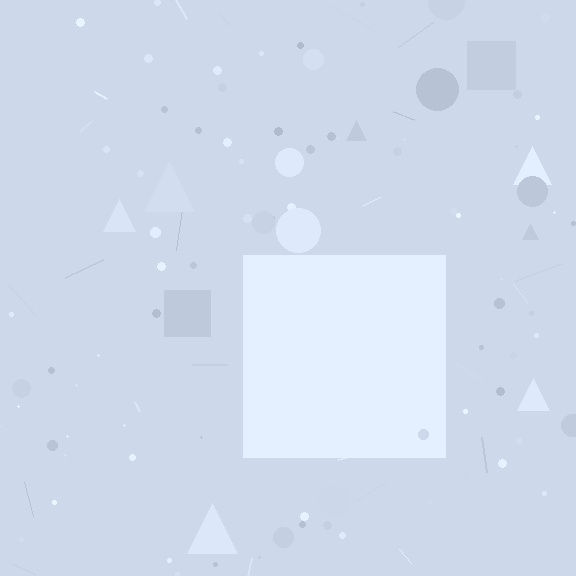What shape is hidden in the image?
A square is hidden in the image.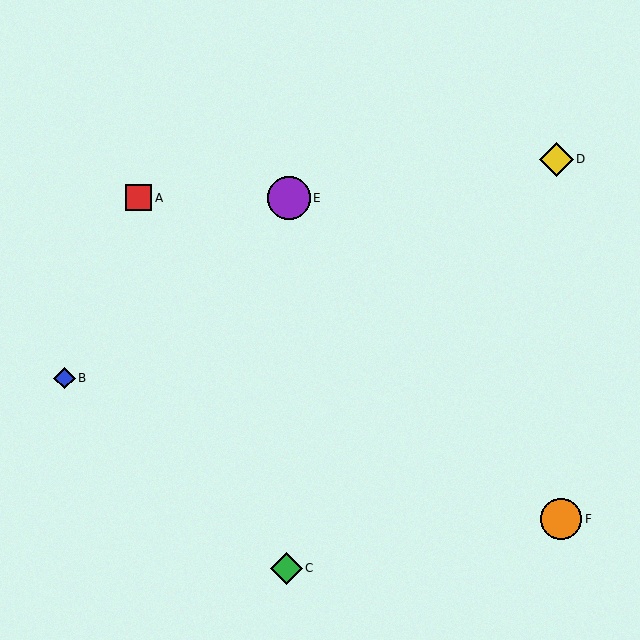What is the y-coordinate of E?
Object E is at y≈198.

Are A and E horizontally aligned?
Yes, both are at y≈198.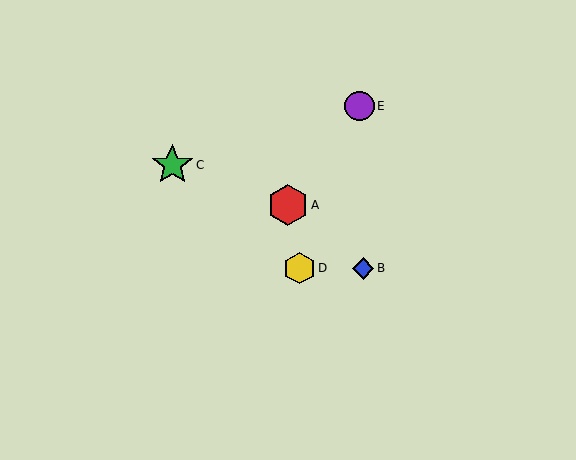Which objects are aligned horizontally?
Objects B, D are aligned horizontally.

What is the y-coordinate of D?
Object D is at y≈268.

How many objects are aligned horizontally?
2 objects (B, D) are aligned horizontally.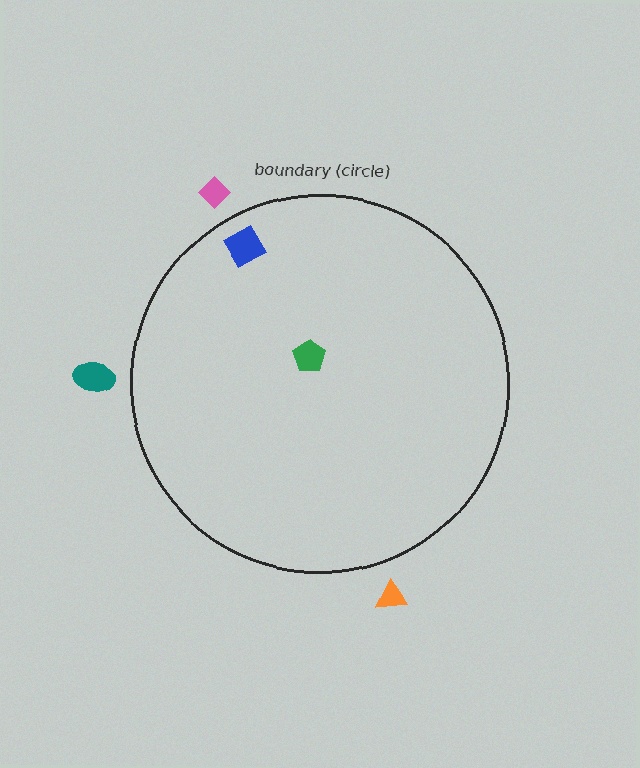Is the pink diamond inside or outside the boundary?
Outside.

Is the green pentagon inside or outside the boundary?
Inside.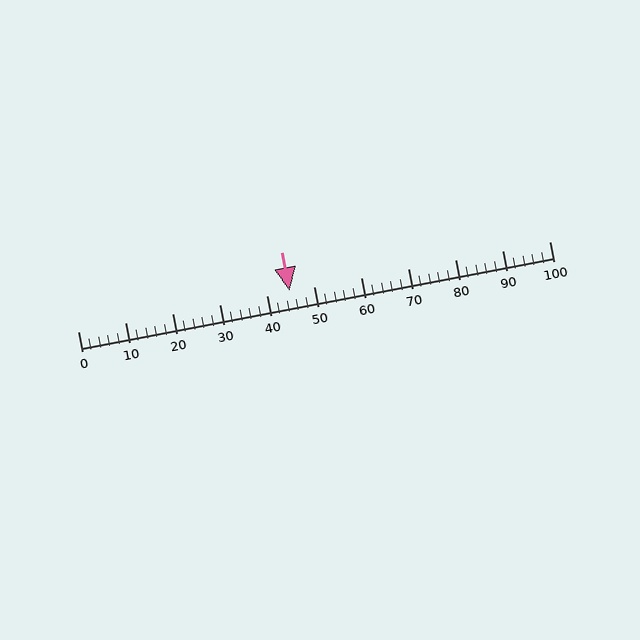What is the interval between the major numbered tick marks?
The major tick marks are spaced 10 units apart.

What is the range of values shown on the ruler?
The ruler shows values from 0 to 100.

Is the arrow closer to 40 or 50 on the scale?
The arrow is closer to 40.